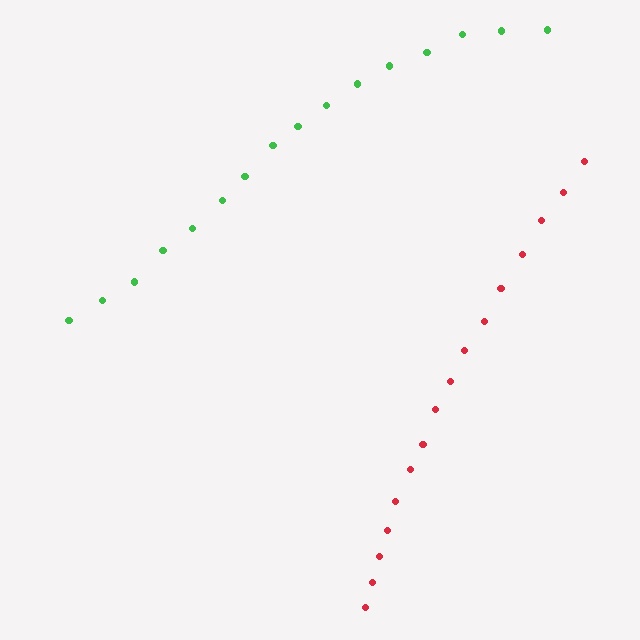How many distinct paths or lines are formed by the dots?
There are 2 distinct paths.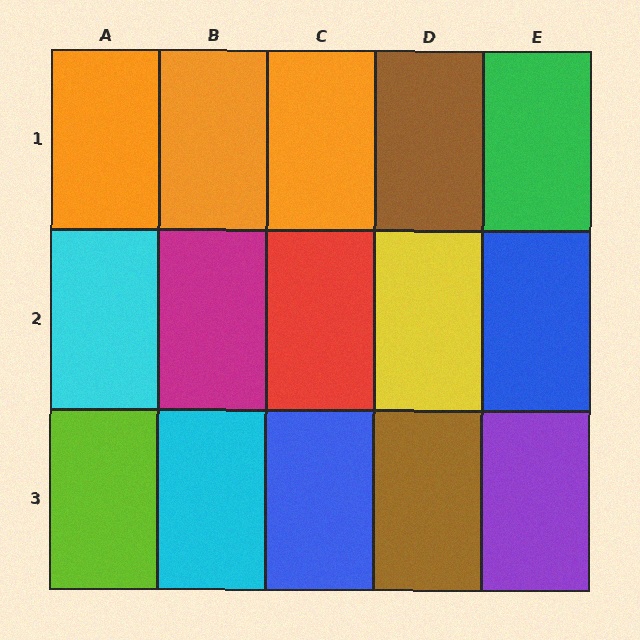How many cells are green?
1 cell is green.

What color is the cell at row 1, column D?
Brown.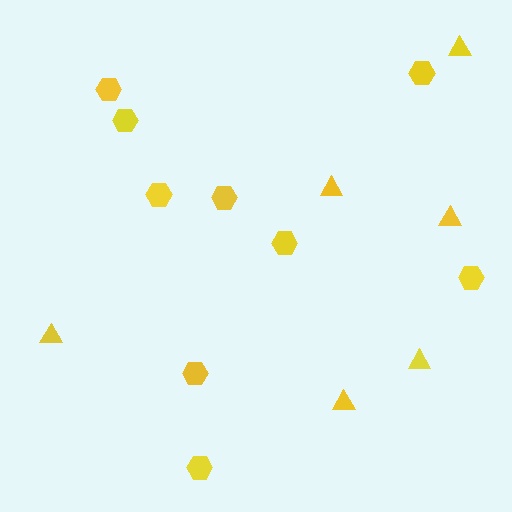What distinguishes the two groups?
There are 2 groups: one group of triangles (6) and one group of hexagons (9).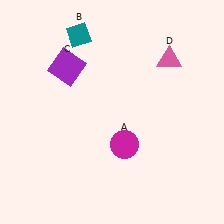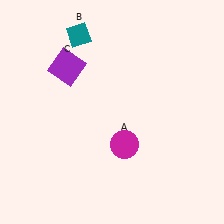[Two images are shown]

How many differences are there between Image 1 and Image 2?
There is 1 difference between the two images.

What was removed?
The pink triangle (D) was removed in Image 2.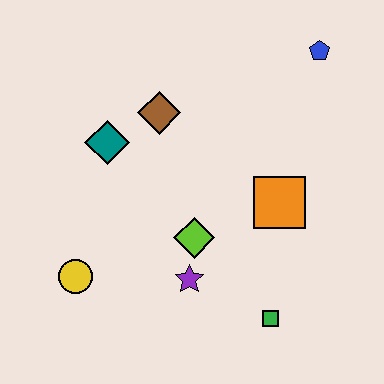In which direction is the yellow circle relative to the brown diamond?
The yellow circle is below the brown diamond.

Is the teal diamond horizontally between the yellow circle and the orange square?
Yes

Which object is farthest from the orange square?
The yellow circle is farthest from the orange square.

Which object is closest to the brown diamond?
The teal diamond is closest to the brown diamond.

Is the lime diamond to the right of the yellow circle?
Yes